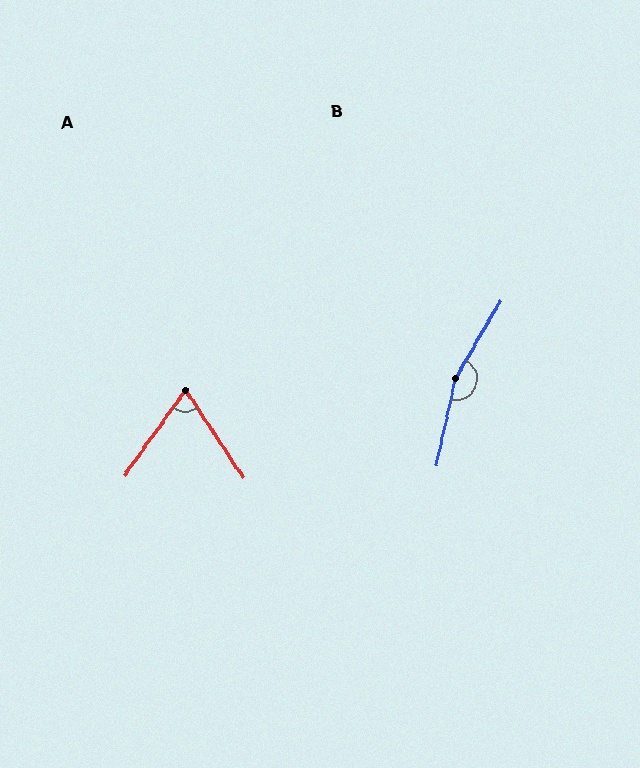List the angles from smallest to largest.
A (69°), B (162°).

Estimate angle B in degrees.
Approximately 162 degrees.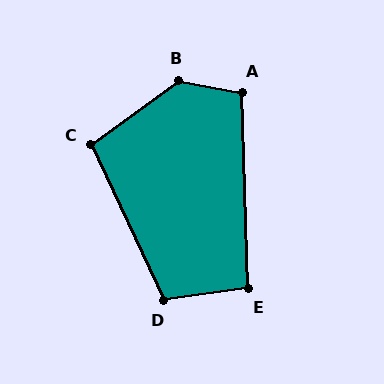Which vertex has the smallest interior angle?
E, at approximately 96 degrees.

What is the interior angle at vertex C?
Approximately 101 degrees (obtuse).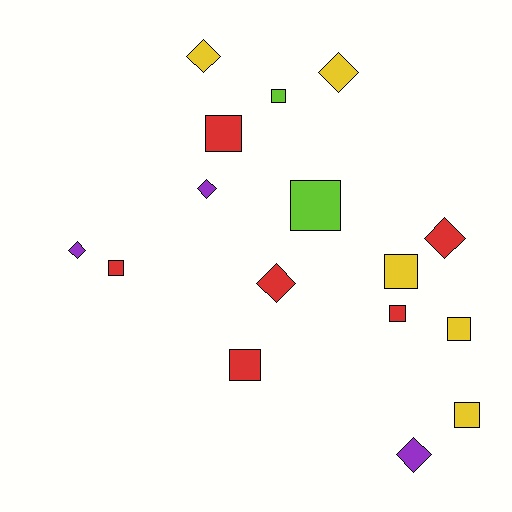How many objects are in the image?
There are 16 objects.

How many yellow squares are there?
There are 3 yellow squares.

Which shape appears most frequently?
Square, with 9 objects.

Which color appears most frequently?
Red, with 6 objects.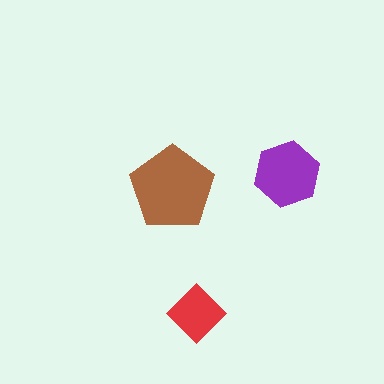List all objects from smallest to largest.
The red diamond, the purple hexagon, the brown pentagon.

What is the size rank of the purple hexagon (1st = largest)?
2nd.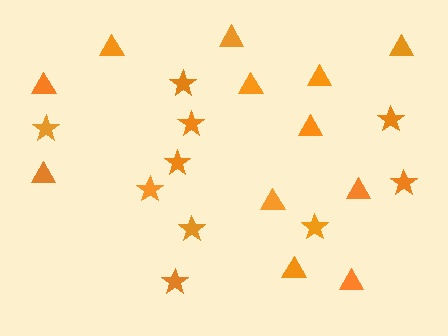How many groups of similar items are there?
There are 2 groups: one group of stars (10) and one group of triangles (12).